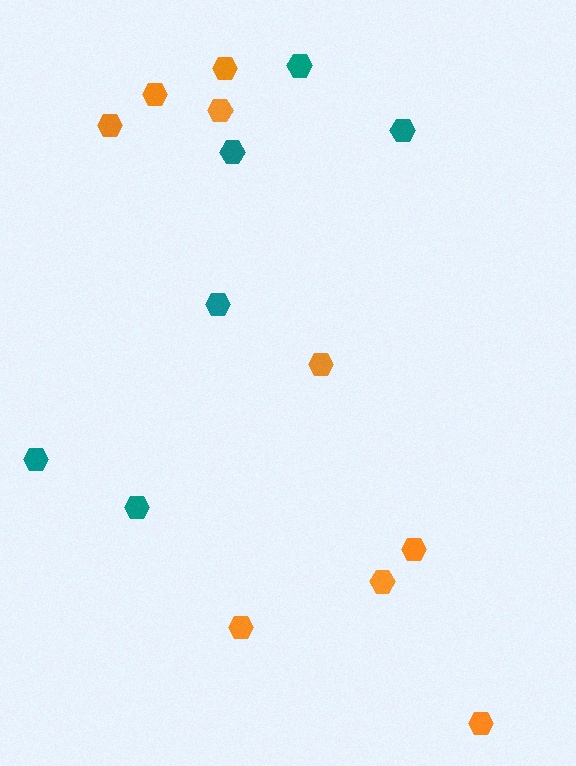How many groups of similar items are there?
There are 2 groups: one group of orange hexagons (9) and one group of teal hexagons (6).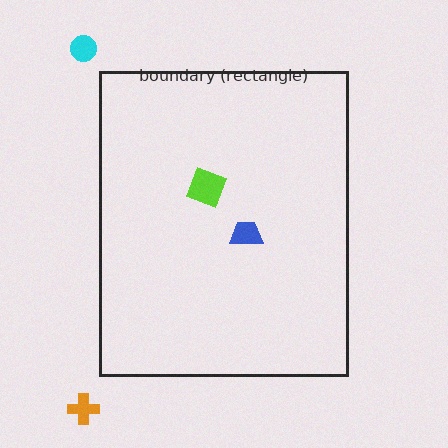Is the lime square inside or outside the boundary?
Inside.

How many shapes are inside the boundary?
2 inside, 2 outside.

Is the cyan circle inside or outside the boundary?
Outside.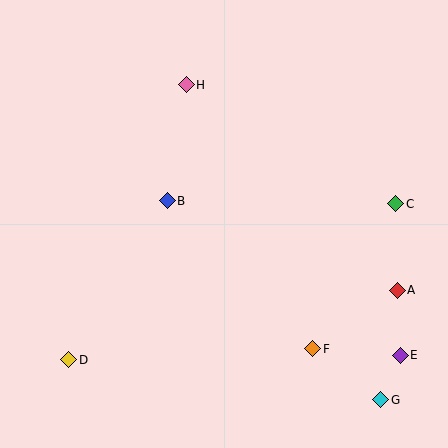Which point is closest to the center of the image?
Point B at (167, 201) is closest to the center.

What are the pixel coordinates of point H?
Point H is at (186, 85).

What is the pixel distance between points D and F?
The distance between D and F is 244 pixels.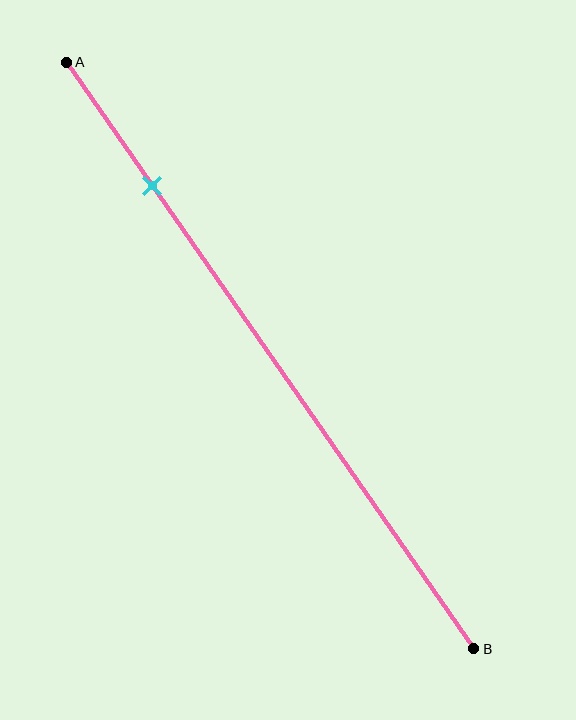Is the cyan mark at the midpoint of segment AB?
No, the mark is at about 20% from A, not at the 50% midpoint.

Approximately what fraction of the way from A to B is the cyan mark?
The cyan mark is approximately 20% of the way from A to B.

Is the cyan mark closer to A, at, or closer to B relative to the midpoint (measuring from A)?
The cyan mark is closer to point A than the midpoint of segment AB.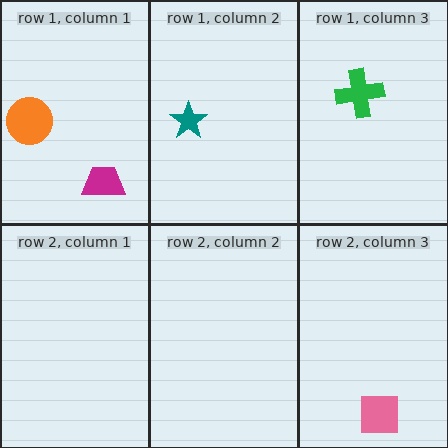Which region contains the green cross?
The row 1, column 3 region.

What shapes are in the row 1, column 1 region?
The orange circle, the magenta trapezoid.